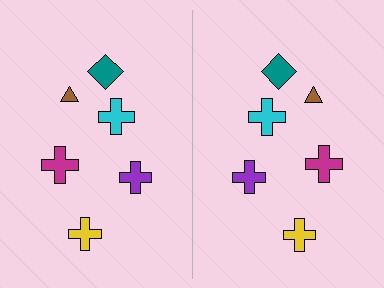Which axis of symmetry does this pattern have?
The pattern has a vertical axis of symmetry running through the center of the image.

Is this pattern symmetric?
Yes, this pattern has bilateral (reflection) symmetry.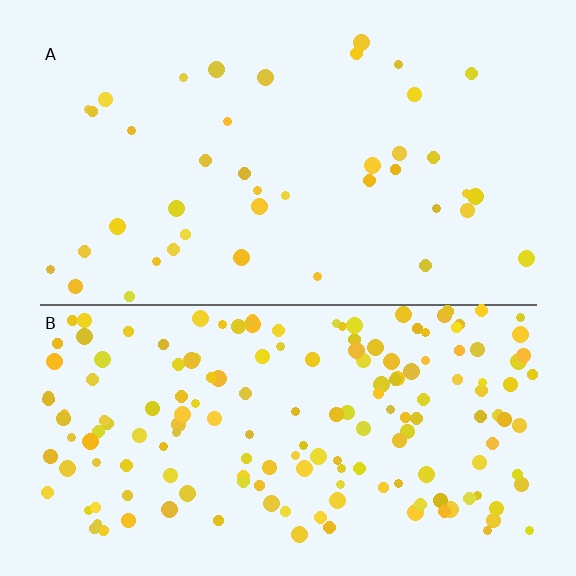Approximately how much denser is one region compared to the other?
Approximately 4.1× — region B over region A.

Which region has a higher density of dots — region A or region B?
B (the bottom).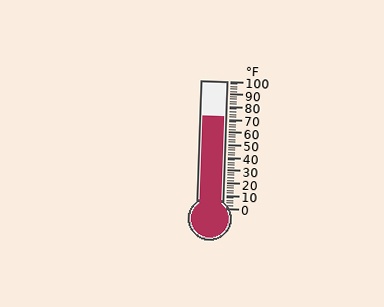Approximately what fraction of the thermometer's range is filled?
The thermometer is filled to approximately 70% of its range.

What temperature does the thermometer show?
The thermometer shows approximately 72°F.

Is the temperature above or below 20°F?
The temperature is above 20°F.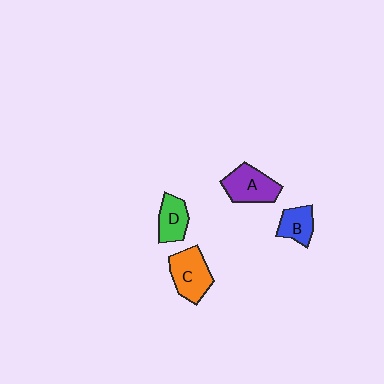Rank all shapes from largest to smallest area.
From largest to smallest: C (orange), A (purple), D (green), B (blue).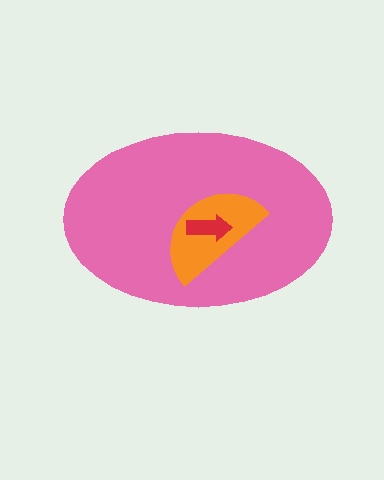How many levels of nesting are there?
3.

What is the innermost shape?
The red arrow.